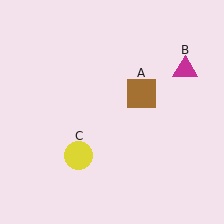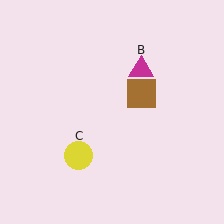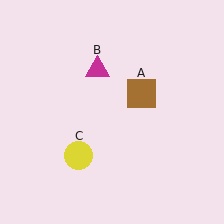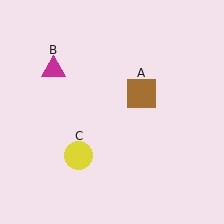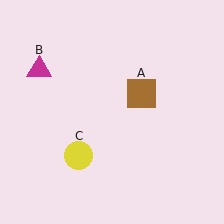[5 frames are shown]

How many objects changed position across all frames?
1 object changed position: magenta triangle (object B).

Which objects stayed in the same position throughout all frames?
Brown square (object A) and yellow circle (object C) remained stationary.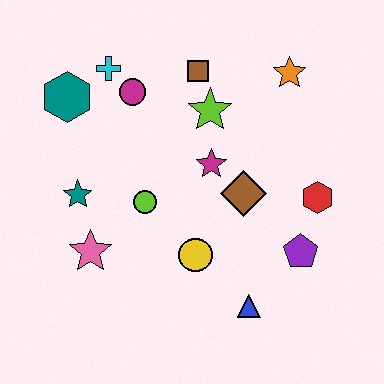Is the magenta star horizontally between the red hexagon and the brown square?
Yes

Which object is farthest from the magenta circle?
The blue triangle is farthest from the magenta circle.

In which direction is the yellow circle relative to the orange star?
The yellow circle is below the orange star.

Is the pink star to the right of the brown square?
No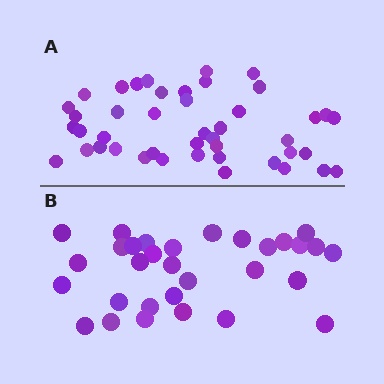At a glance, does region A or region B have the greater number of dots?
Region A (the top region) has more dots.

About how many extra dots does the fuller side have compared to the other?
Region A has approximately 15 more dots than region B.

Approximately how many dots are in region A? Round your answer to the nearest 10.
About 40 dots. (The exact count is 44, which rounds to 40.)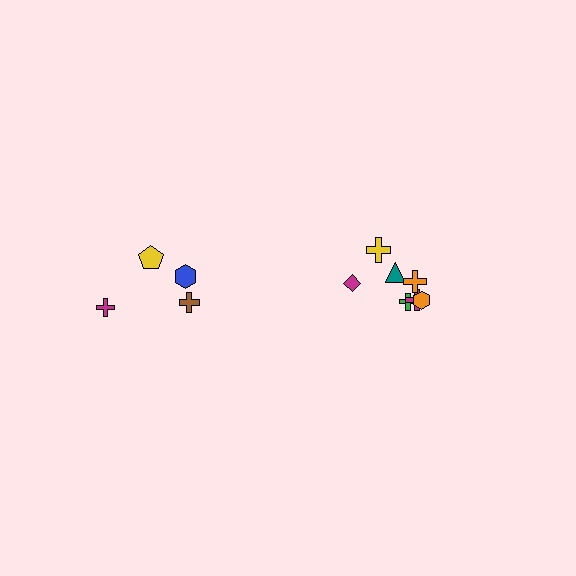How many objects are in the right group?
There are 7 objects.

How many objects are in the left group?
There are 4 objects.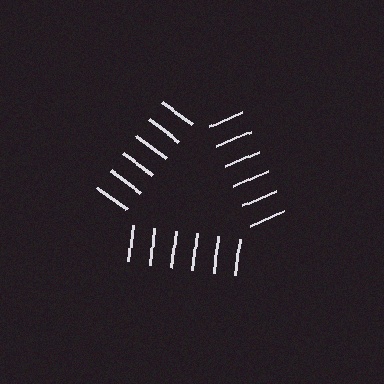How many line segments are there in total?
18 — 6 along each of the 3 edges.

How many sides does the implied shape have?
3 sides — the line-ends trace a triangle.